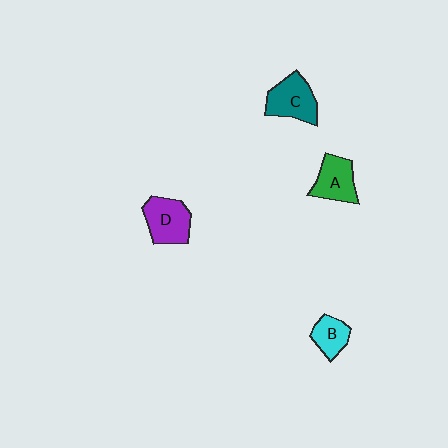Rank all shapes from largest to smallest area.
From largest to smallest: C (teal), D (purple), A (green), B (cyan).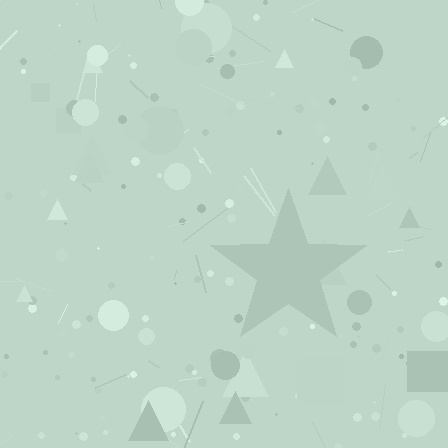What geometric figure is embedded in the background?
A star is embedded in the background.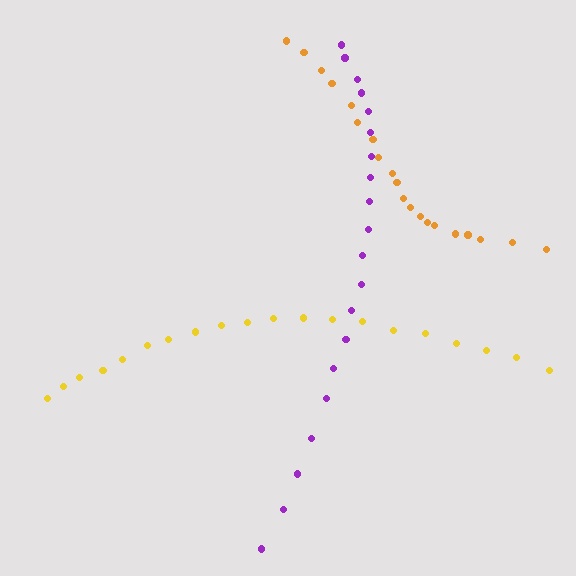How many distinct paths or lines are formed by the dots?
There are 3 distinct paths.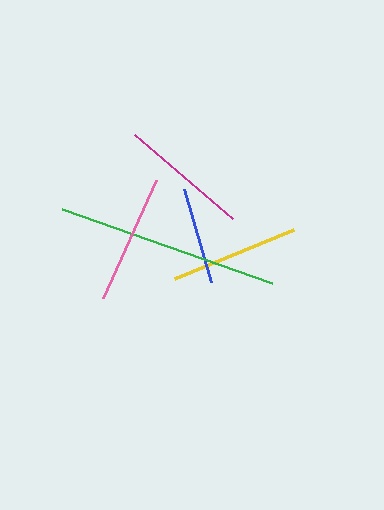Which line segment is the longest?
The green line is the longest at approximately 223 pixels.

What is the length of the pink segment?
The pink segment is approximately 129 pixels long.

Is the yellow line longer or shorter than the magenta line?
The magenta line is longer than the yellow line.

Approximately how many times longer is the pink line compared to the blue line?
The pink line is approximately 1.3 times the length of the blue line.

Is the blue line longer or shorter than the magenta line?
The magenta line is longer than the blue line.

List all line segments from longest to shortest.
From longest to shortest: green, pink, magenta, yellow, blue.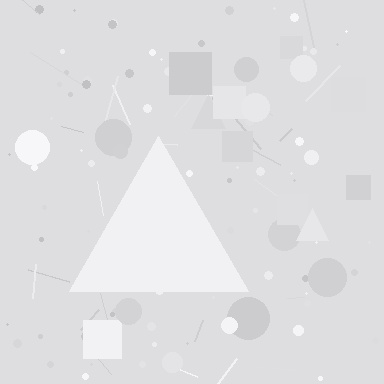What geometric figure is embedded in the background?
A triangle is embedded in the background.